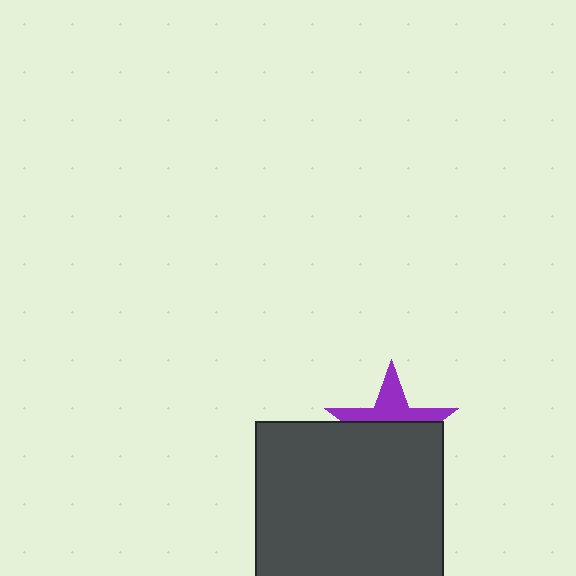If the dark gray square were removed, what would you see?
You would see the complete purple star.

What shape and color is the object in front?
The object in front is a dark gray square.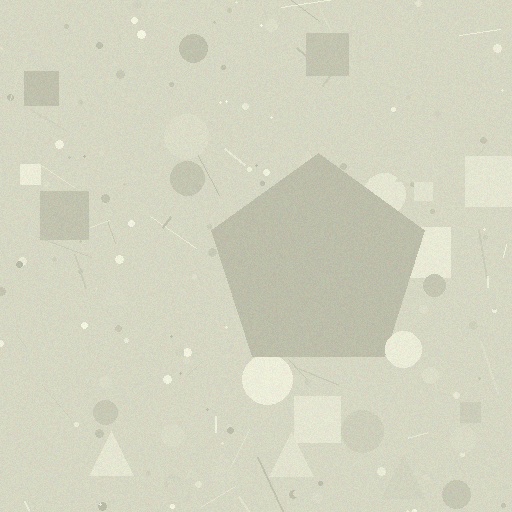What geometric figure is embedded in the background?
A pentagon is embedded in the background.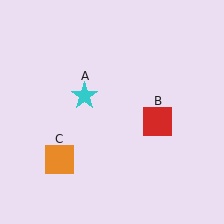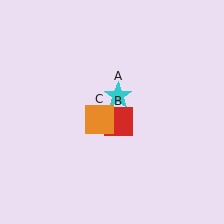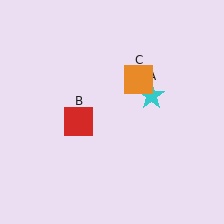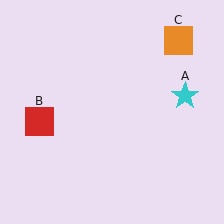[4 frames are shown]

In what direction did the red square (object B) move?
The red square (object B) moved left.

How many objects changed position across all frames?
3 objects changed position: cyan star (object A), red square (object B), orange square (object C).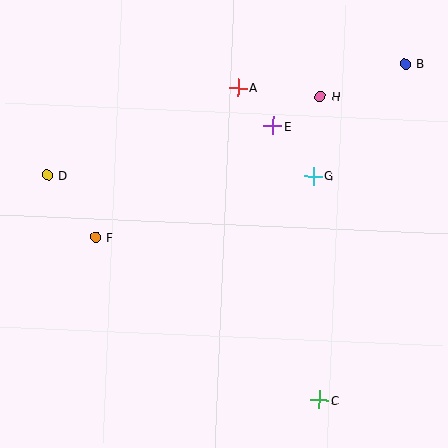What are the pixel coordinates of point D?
Point D is at (47, 175).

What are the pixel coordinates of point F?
Point F is at (96, 238).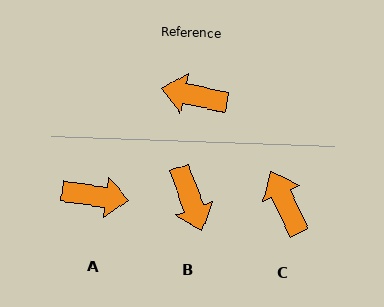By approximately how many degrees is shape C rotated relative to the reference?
Approximately 53 degrees clockwise.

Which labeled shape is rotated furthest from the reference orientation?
A, about 175 degrees away.